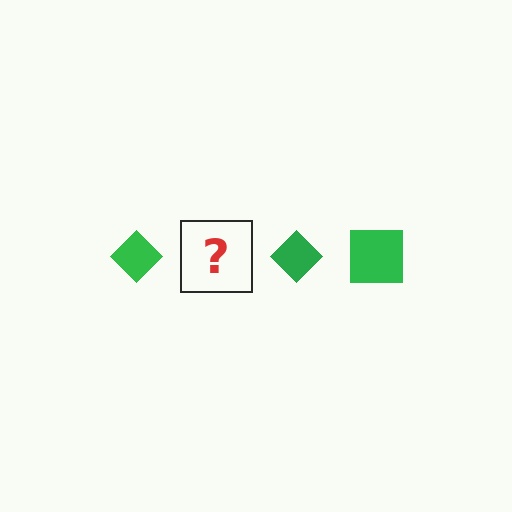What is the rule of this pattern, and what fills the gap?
The rule is that the pattern cycles through diamond, square shapes in green. The gap should be filled with a green square.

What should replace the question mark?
The question mark should be replaced with a green square.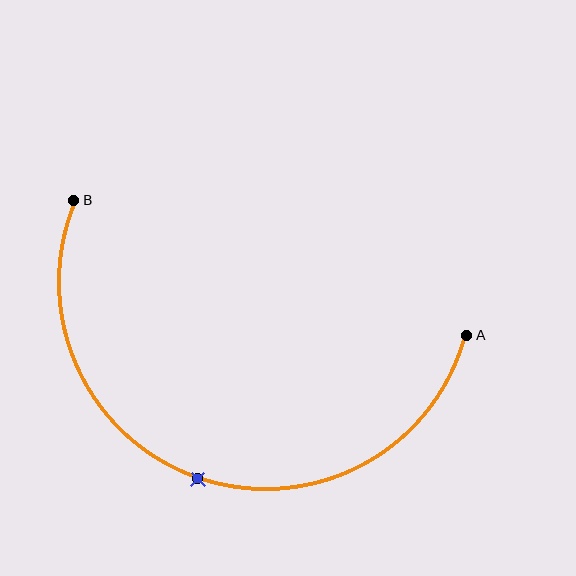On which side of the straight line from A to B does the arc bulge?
The arc bulges below the straight line connecting A and B.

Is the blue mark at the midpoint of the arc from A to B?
Yes. The blue mark lies on the arc at equal arc-length from both A and B — it is the arc midpoint.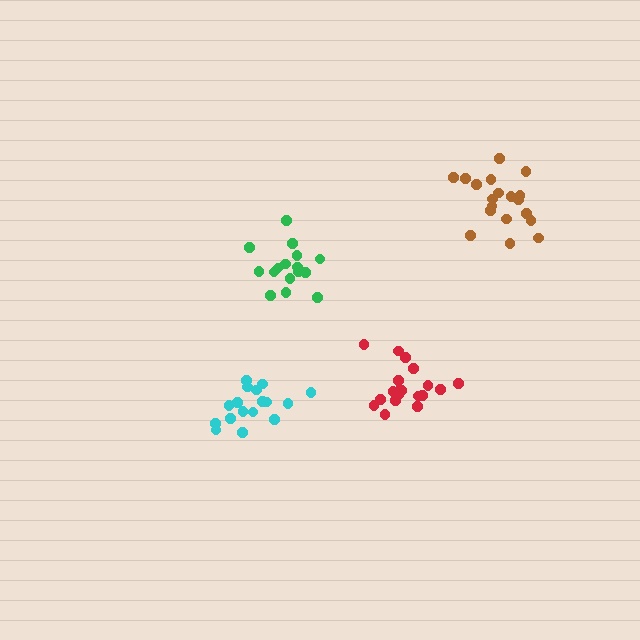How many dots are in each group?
Group 1: 17 dots, Group 2: 19 dots, Group 3: 16 dots, Group 4: 19 dots (71 total).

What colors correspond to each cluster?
The clusters are colored: cyan, brown, green, red.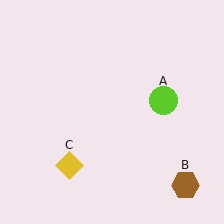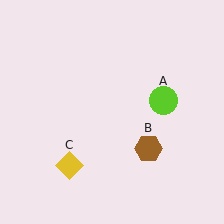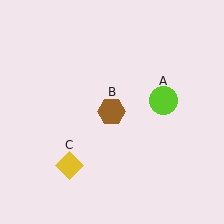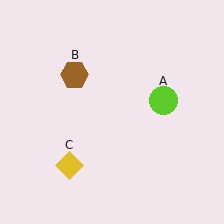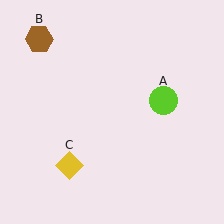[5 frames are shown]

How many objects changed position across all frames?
1 object changed position: brown hexagon (object B).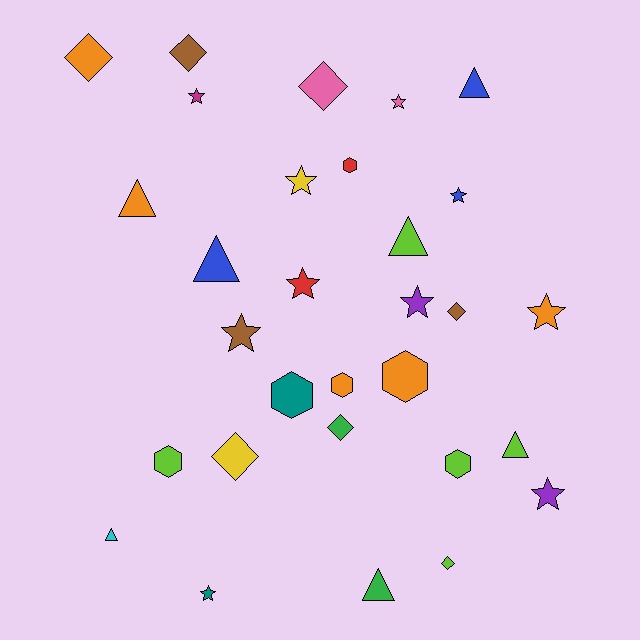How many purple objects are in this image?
There are 2 purple objects.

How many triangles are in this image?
There are 7 triangles.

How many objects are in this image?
There are 30 objects.